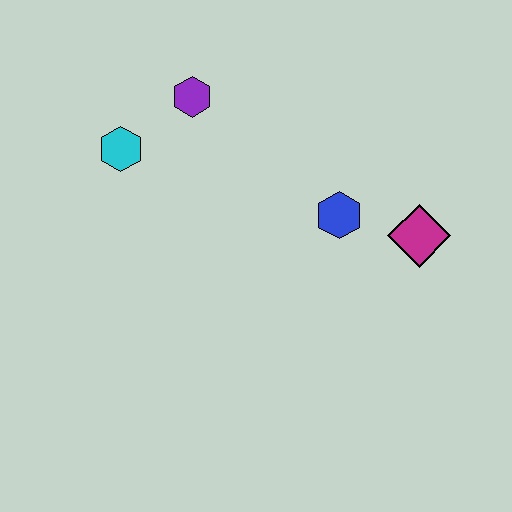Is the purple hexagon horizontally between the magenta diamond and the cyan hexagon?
Yes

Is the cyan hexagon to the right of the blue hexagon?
No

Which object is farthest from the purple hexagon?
The magenta diamond is farthest from the purple hexagon.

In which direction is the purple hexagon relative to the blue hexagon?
The purple hexagon is to the left of the blue hexagon.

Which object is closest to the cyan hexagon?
The purple hexagon is closest to the cyan hexagon.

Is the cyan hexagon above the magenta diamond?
Yes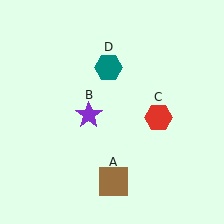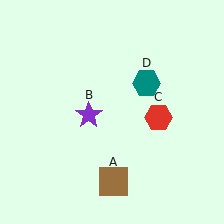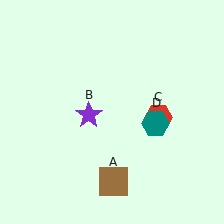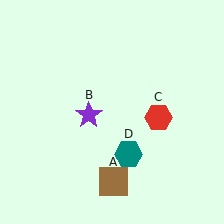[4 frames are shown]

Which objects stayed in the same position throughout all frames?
Brown square (object A) and purple star (object B) and red hexagon (object C) remained stationary.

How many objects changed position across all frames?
1 object changed position: teal hexagon (object D).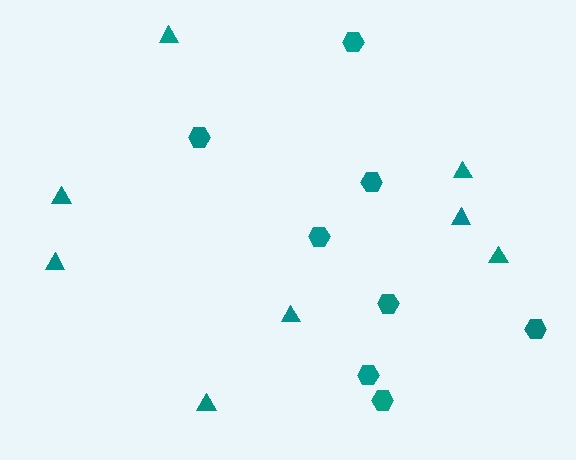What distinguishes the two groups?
There are 2 groups: one group of triangles (8) and one group of hexagons (8).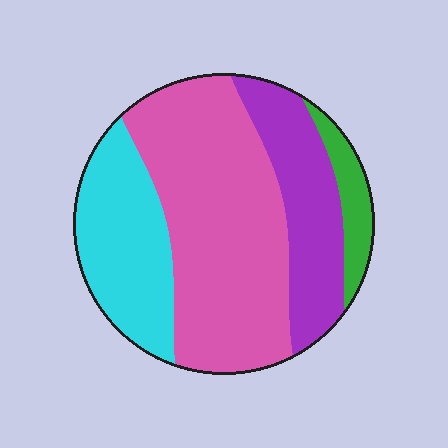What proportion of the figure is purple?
Purple covers about 20% of the figure.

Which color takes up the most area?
Pink, at roughly 50%.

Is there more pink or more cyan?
Pink.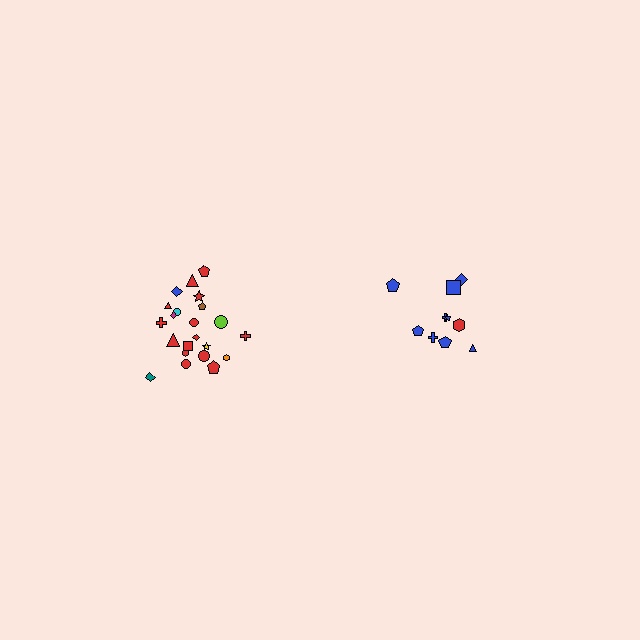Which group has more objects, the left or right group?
The left group.